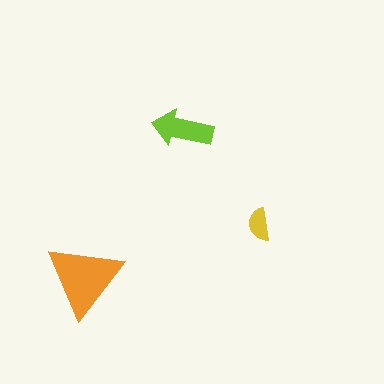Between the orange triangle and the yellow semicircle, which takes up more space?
The orange triangle.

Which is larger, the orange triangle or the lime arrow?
The orange triangle.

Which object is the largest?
The orange triangle.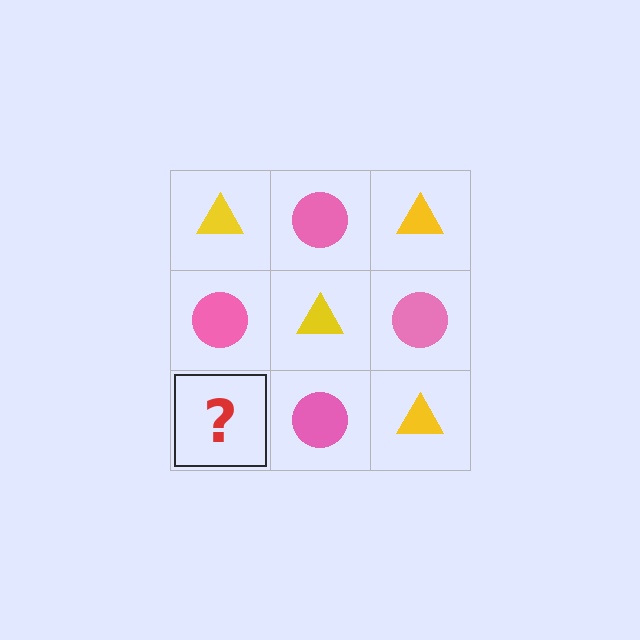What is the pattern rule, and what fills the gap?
The rule is that it alternates yellow triangle and pink circle in a checkerboard pattern. The gap should be filled with a yellow triangle.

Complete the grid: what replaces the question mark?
The question mark should be replaced with a yellow triangle.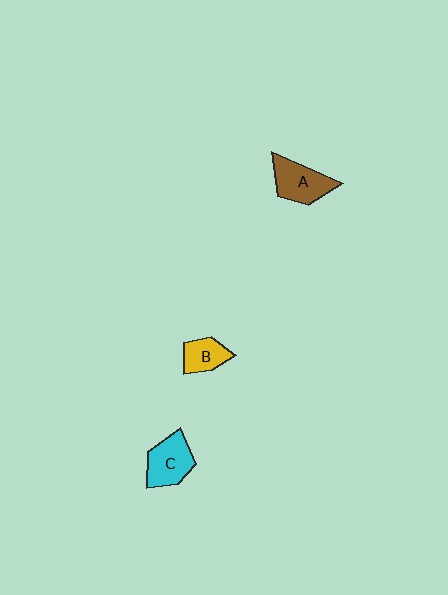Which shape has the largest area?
Shape A (brown).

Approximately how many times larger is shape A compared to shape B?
Approximately 1.5 times.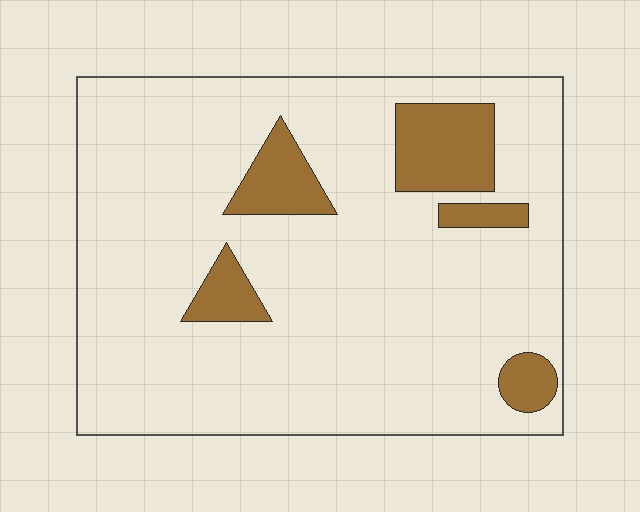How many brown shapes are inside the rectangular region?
5.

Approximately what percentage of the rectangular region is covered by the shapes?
Approximately 15%.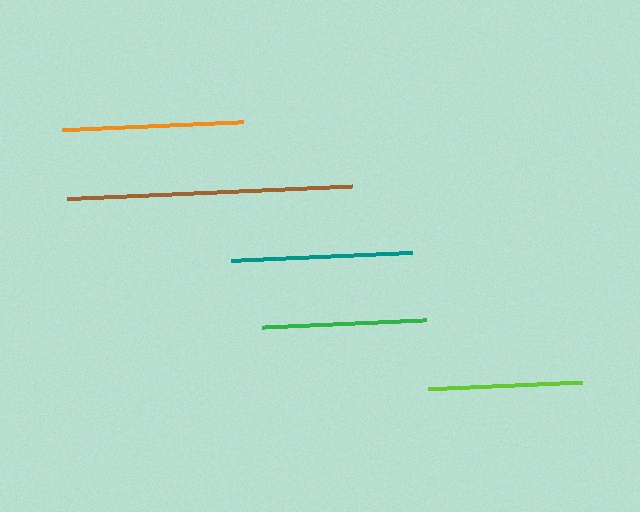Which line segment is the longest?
The brown line is the longest at approximately 285 pixels.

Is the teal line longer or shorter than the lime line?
The teal line is longer than the lime line.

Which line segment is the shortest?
The lime line is the shortest at approximately 153 pixels.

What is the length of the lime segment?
The lime segment is approximately 153 pixels long.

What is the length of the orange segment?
The orange segment is approximately 181 pixels long.